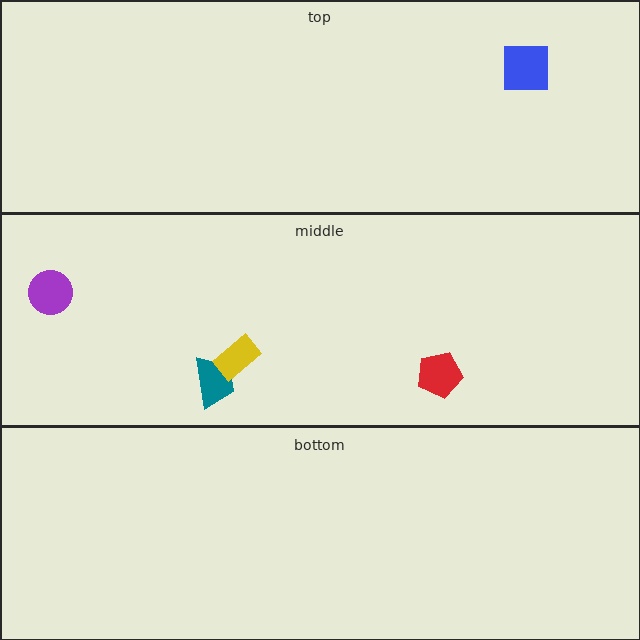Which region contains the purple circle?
The middle region.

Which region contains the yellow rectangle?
The middle region.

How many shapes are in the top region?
1.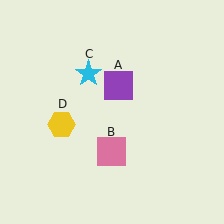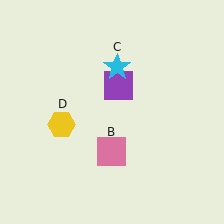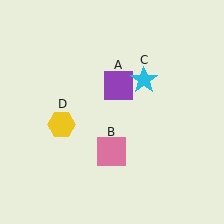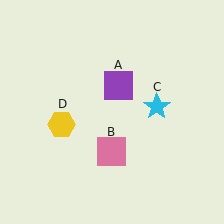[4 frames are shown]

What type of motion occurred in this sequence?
The cyan star (object C) rotated clockwise around the center of the scene.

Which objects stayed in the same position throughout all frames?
Purple square (object A) and pink square (object B) and yellow hexagon (object D) remained stationary.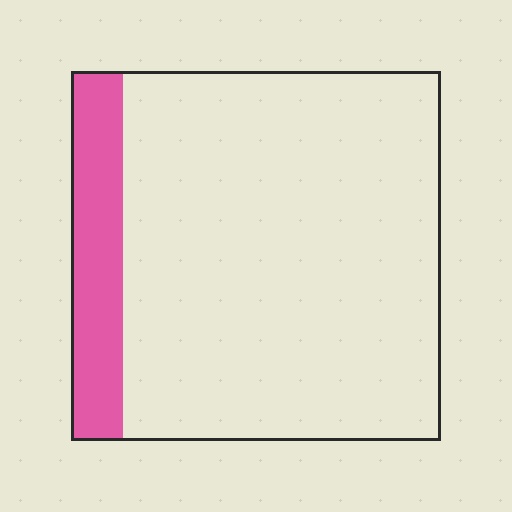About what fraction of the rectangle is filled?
About one eighth (1/8).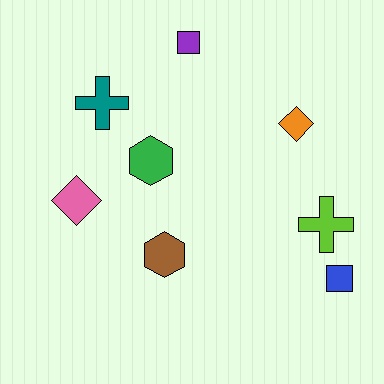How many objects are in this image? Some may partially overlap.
There are 8 objects.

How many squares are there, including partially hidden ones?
There are 2 squares.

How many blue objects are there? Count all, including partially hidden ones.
There is 1 blue object.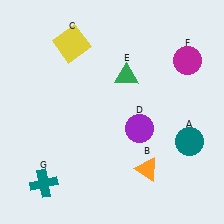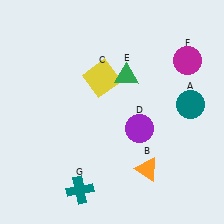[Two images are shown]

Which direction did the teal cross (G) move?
The teal cross (G) moved right.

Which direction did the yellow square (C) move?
The yellow square (C) moved down.